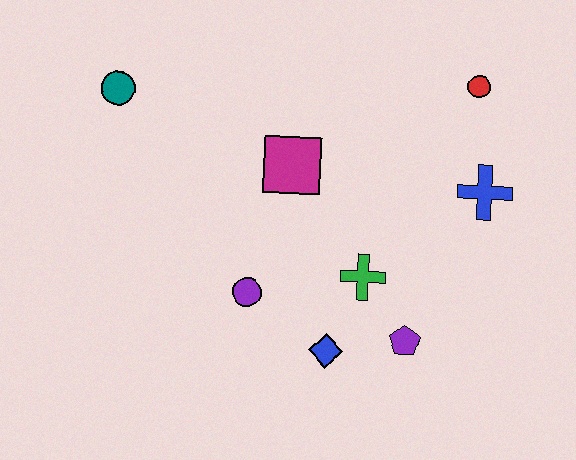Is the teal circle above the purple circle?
Yes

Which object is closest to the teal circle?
The magenta square is closest to the teal circle.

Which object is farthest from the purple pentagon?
The teal circle is farthest from the purple pentagon.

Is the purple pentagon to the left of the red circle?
Yes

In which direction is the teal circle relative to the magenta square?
The teal circle is to the left of the magenta square.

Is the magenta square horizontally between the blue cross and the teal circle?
Yes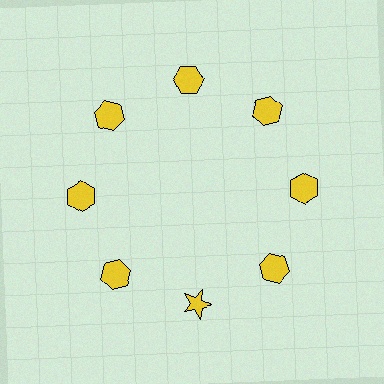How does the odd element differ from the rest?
It has a different shape: star instead of hexagon.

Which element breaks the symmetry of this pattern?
The yellow star at roughly the 6 o'clock position breaks the symmetry. All other shapes are yellow hexagons.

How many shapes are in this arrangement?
There are 8 shapes arranged in a ring pattern.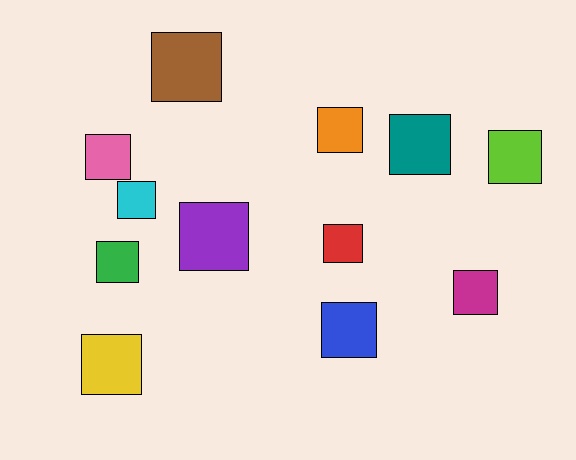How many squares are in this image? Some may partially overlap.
There are 12 squares.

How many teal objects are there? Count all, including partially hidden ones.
There is 1 teal object.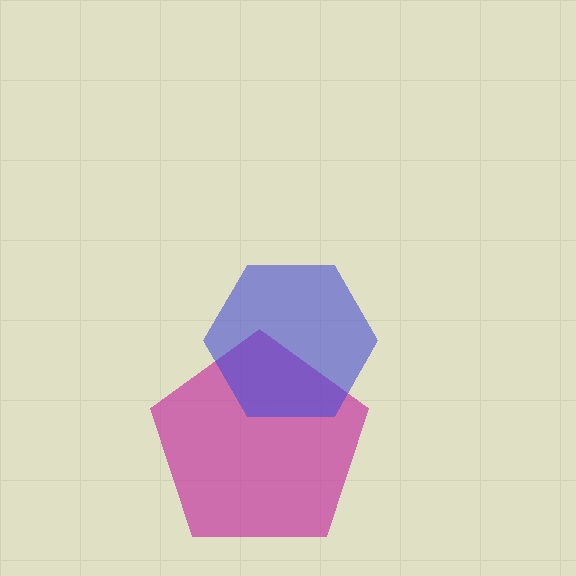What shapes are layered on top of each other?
The layered shapes are: a magenta pentagon, a blue hexagon.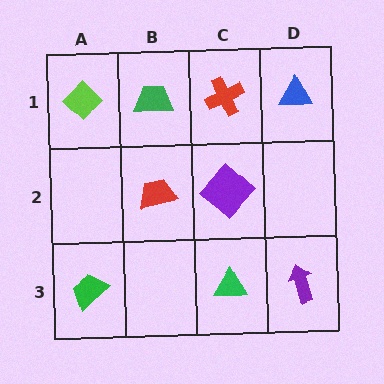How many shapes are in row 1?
4 shapes.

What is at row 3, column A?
A green trapezoid.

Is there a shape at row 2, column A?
No, that cell is empty.